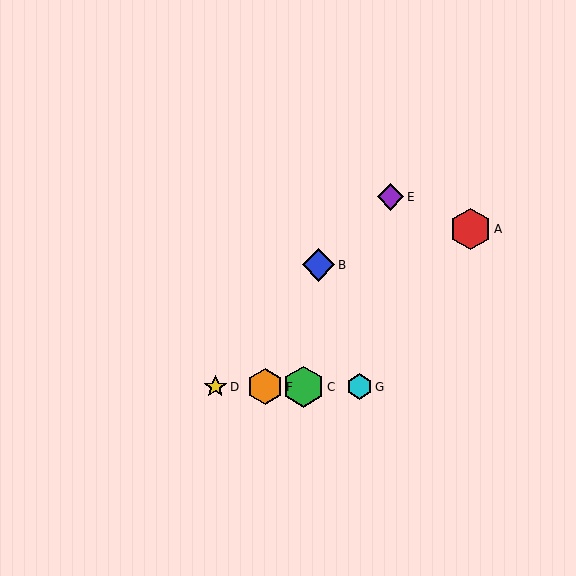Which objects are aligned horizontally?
Objects C, D, F, G are aligned horizontally.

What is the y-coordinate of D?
Object D is at y≈387.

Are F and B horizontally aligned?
No, F is at y≈387 and B is at y≈265.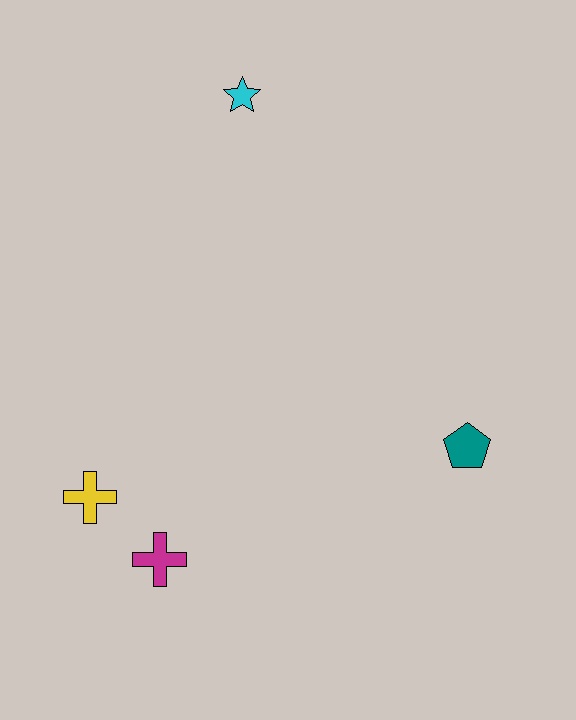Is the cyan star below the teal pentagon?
No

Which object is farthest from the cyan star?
The magenta cross is farthest from the cyan star.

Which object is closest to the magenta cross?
The yellow cross is closest to the magenta cross.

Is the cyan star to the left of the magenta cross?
No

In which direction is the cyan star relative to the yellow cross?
The cyan star is above the yellow cross.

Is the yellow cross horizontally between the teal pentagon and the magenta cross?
No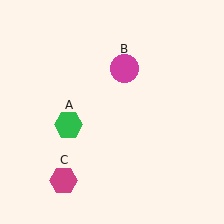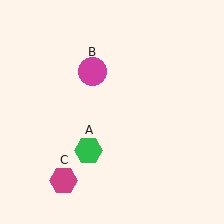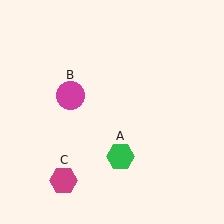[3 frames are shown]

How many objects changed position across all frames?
2 objects changed position: green hexagon (object A), magenta circle (object B).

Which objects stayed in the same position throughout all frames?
Magenta hexagon (object C) remained stationary.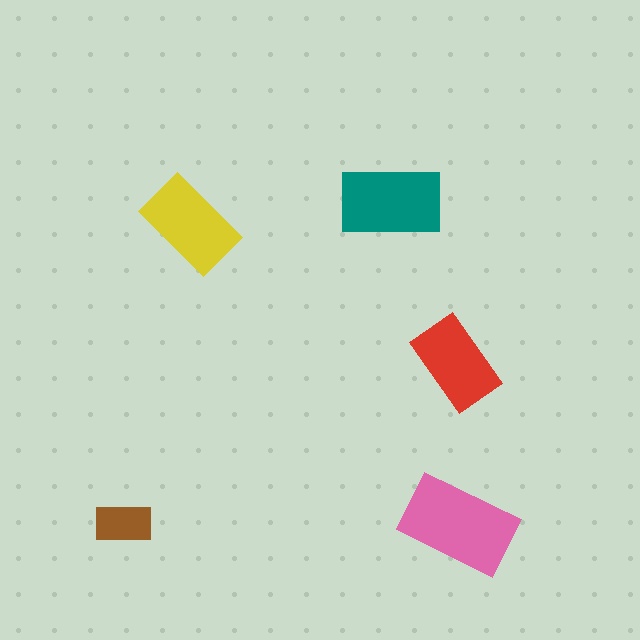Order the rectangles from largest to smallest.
the pink one, the teal one, the yellow one, the red one, the brown one.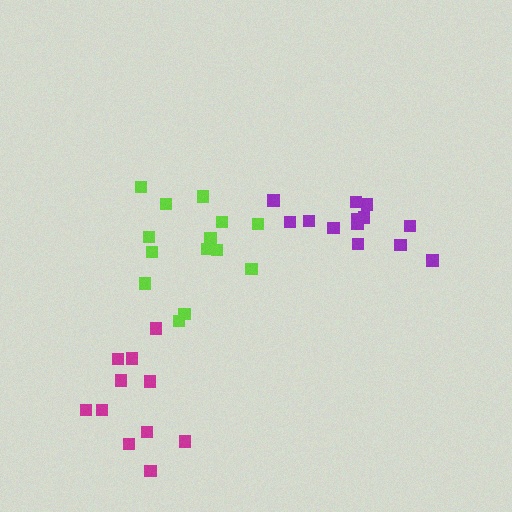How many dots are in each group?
Group 1: 13 dots, Group 2: 14 dots, Group 3: 11 dots (38 total).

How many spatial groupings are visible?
There are 3 spatial groupings.